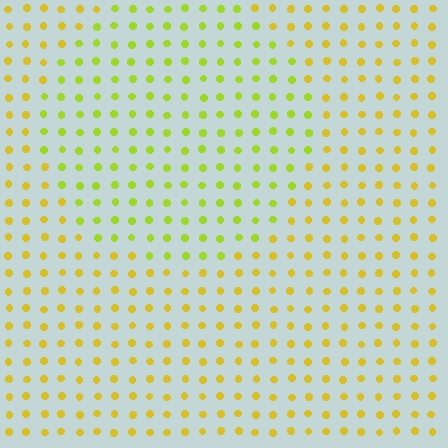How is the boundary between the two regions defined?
The boundary is defined purely by a slight shift in hue (about 29 degrees). Spacing, size, and orientation are identical on both sides.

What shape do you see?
I see a circle.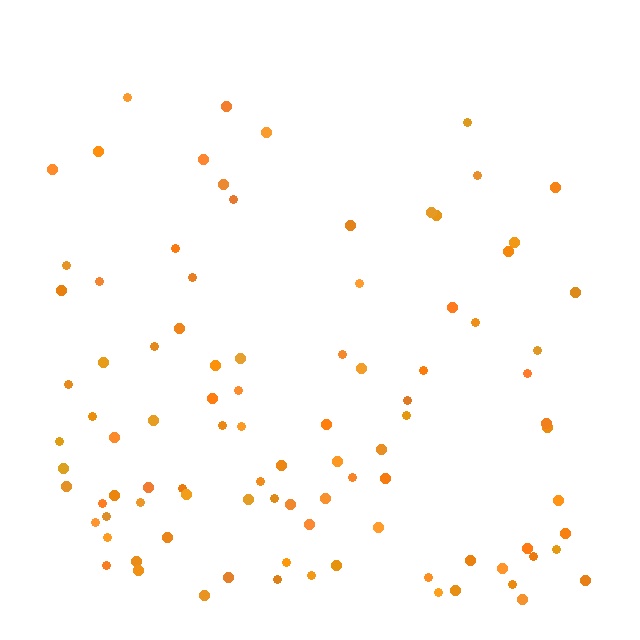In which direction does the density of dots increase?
From top to bottom, with the bottom side densest.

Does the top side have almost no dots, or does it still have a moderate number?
Still a moderate number, just noticeably fewer than the bottom.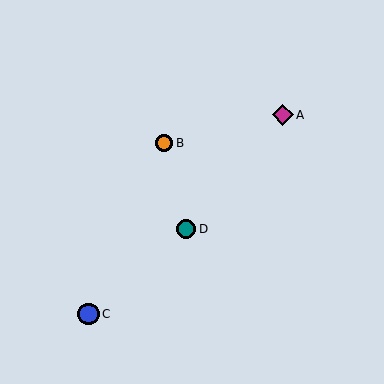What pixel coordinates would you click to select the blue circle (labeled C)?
Click at (89, 314) to select the blue circle C.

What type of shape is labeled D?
Shape D is a teal circle.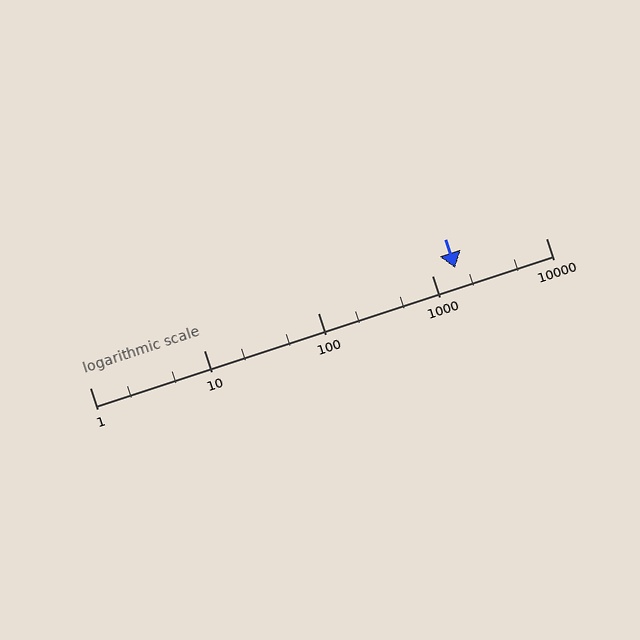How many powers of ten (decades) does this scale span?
The scale spans 4 decades, from 1 to 10000.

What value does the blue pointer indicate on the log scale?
The pointer indicates approximately 1600.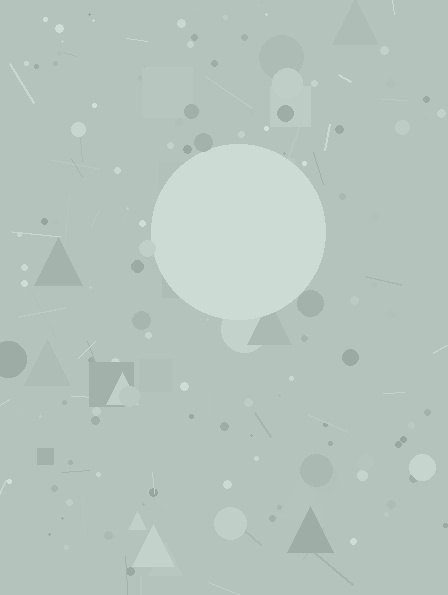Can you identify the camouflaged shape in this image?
The camouflaged shape is a circle.